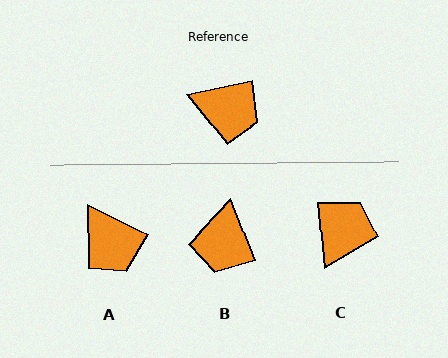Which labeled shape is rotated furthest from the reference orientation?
C, about 82 degrees away.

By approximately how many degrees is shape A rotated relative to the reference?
Approximately 39 degrees clockwise.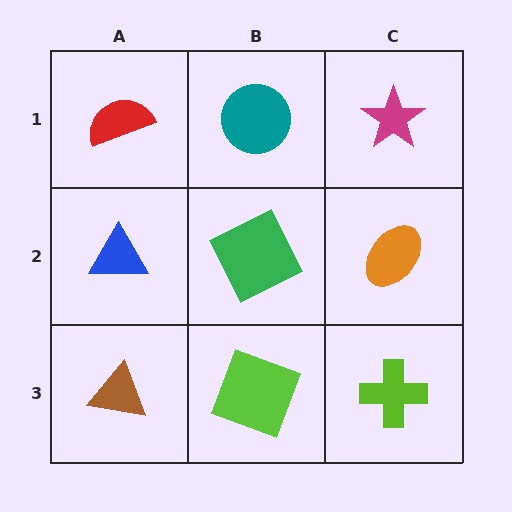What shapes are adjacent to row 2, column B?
A teal circle (row 1, column B), a lime square (row 3, column B), a blue triangle (row 2, column A), an orange ellipse (row 2, column C).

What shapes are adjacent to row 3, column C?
An orange ellipse (row 2, column C), a lime square (row 3, column B).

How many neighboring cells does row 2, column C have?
3.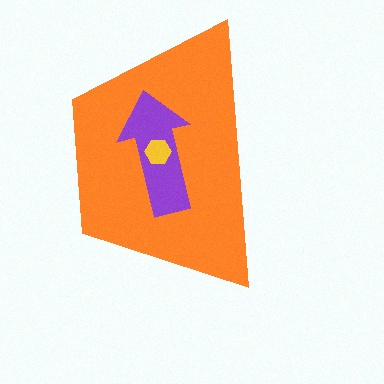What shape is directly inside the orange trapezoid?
The purple arrow.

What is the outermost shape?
The orange trapezoid.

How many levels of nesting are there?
3.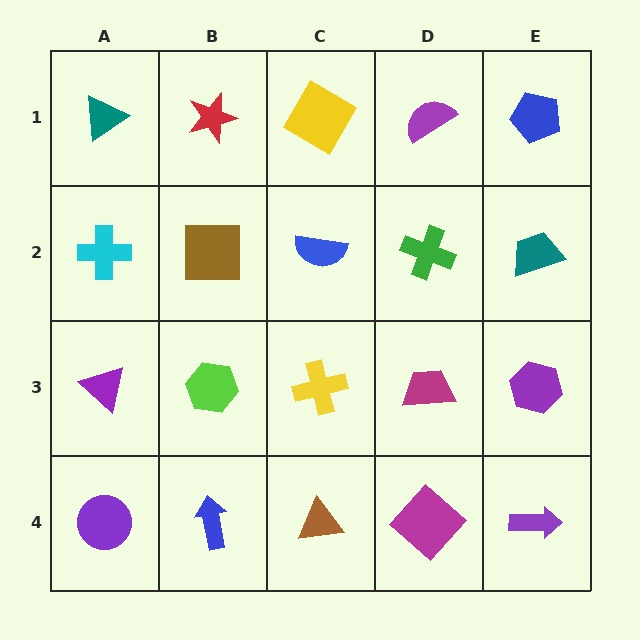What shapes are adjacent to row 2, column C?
A yellow diamond (row 1, column C), a yellow cross (row 3, column C), a brown square (row 2, column B), a green cross (row 2, column D).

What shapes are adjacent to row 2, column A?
A teal triangle (row 1, column A), a purple triangle (row 3, column A), a brown square (row 2, column B).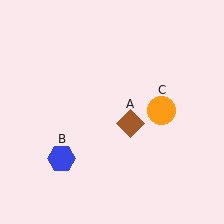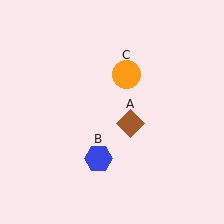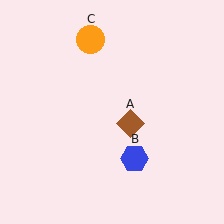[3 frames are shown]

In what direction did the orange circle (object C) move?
The orange circle (object C) moved up and to the left.